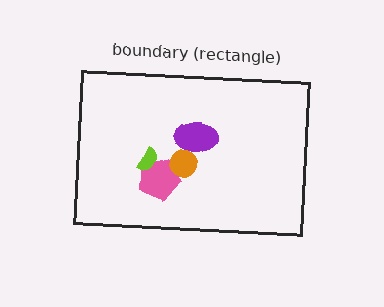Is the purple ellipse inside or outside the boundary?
Inside.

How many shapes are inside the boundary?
4 inside, 0 outside.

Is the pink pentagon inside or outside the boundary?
Inside.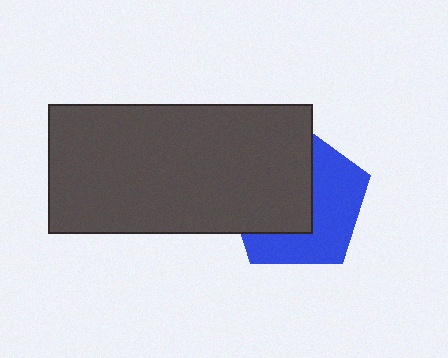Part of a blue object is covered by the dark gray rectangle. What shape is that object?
It is a pentagon.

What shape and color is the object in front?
The object in front is a dark gray rectangle.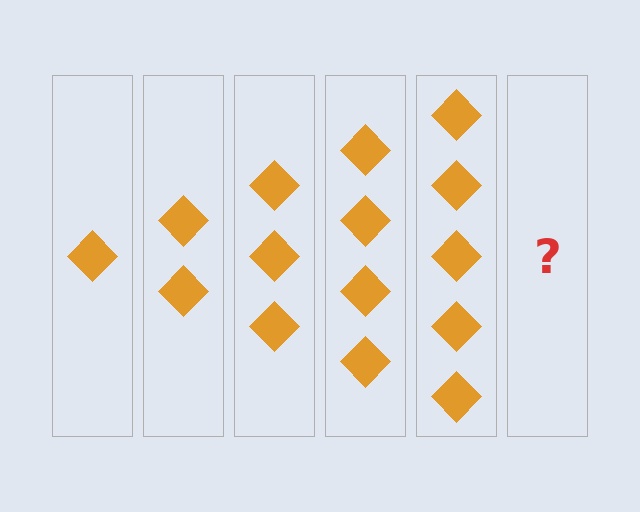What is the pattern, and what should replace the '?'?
The pattern is that each step adds one more diamond. The '?' should be 6 diamonds.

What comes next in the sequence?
The next element should be 6 diamonds.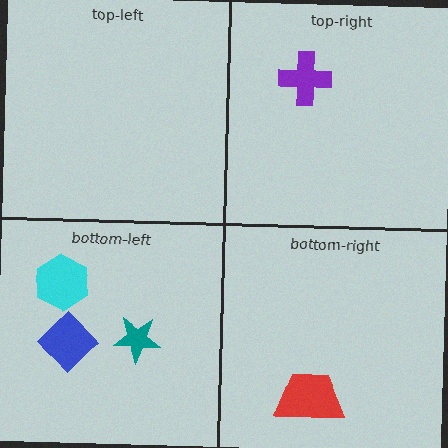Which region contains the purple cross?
The top-right region.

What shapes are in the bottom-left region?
The blue diamond, the cyan hexagon, the teal star.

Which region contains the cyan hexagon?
The bottom-left region.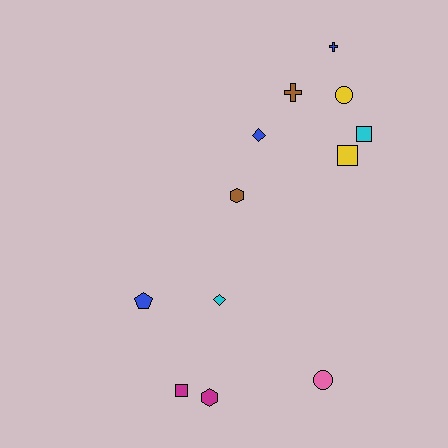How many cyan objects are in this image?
There are 2 cyan objects.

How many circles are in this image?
There are 2 circles.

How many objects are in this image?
There are 12 objects.